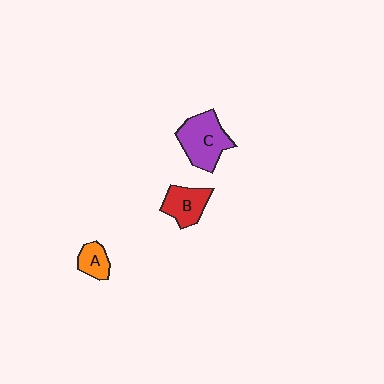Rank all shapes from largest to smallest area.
From largest to smallest: C (purple), B (red), A (orange).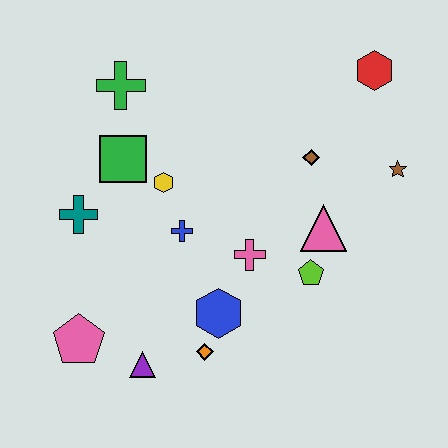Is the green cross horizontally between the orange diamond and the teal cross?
Yes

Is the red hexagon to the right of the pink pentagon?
Yes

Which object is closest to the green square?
The yellow hexagon is closest to the green square.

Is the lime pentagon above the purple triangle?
Yes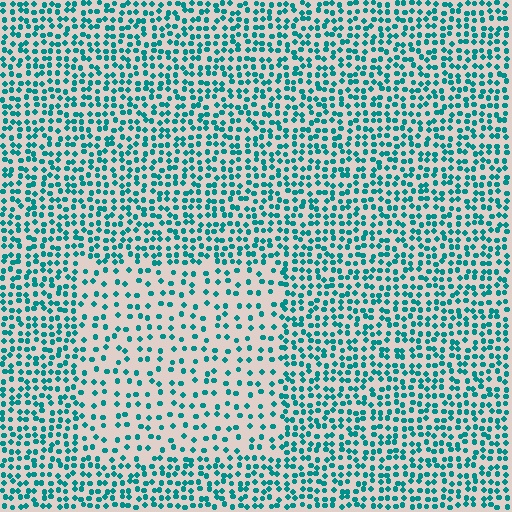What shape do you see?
I see a rectangle.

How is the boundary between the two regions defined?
The boundary is defined by a change in element density (approximately 2.0x ratio). All elements are the same color, size, and shape.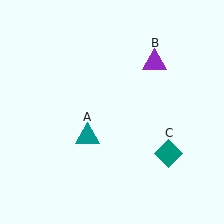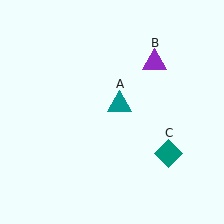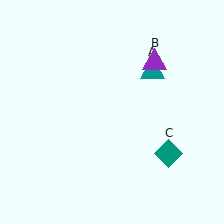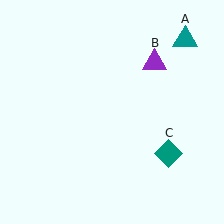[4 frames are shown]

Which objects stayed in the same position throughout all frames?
Purple triangle (object B) and teal diamond (object C) remained stationary.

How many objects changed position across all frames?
1 object changed position: teal triangle (object A).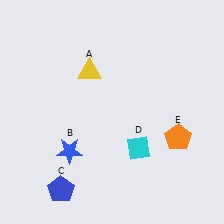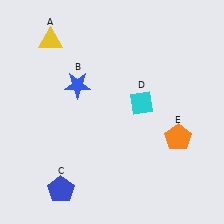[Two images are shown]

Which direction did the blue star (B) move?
The blue star (B) moved up.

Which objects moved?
The objects that moved are: the yellow triangle (A), the blue star (B), the cyan diamond (D).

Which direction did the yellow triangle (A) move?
The yellow triangle (A) moved left.